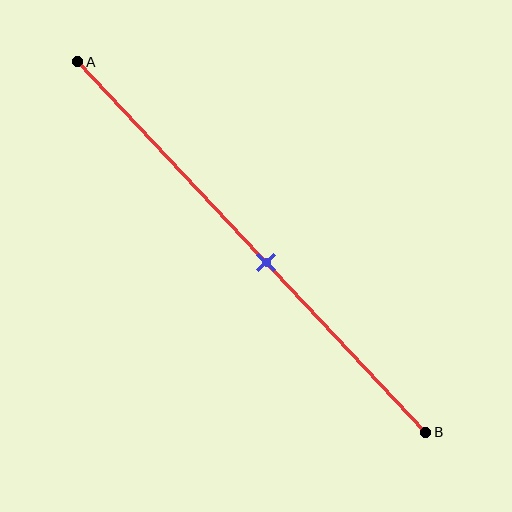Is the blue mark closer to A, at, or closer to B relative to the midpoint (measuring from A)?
The blue mark is closer to point B than the midpoint of segment AB.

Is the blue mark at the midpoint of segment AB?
No, the mark is at about 55% from A, not at the 50% midpoint.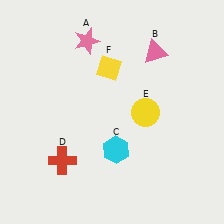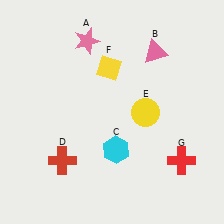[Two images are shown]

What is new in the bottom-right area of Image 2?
A red cross (G) was added in the bottom-right area of Image 2.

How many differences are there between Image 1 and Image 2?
There is 1 difference between the two images.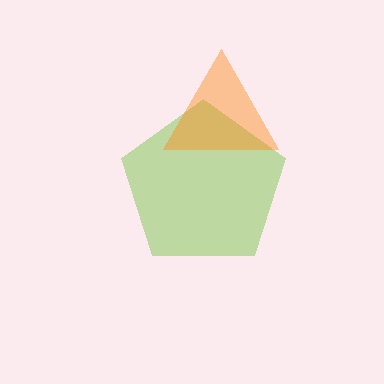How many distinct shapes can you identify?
There are 2 distinct shapes: a lime pentagon, an orange triangle.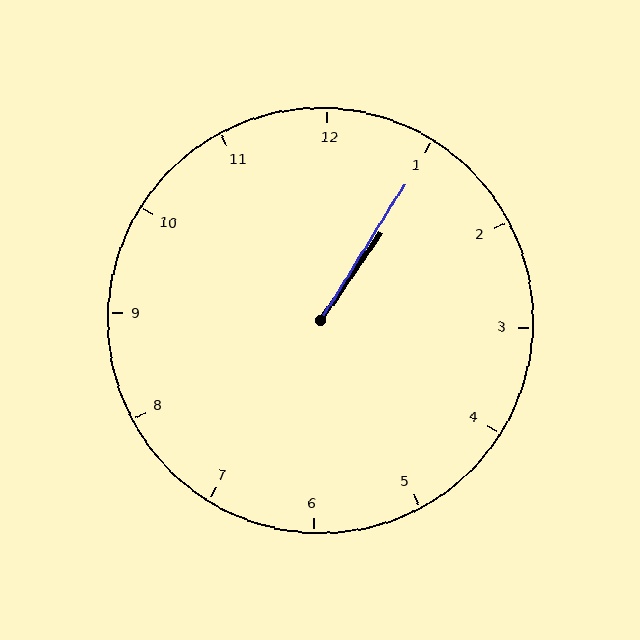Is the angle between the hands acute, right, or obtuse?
It is acute.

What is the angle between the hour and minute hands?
Approximately 2 degrees.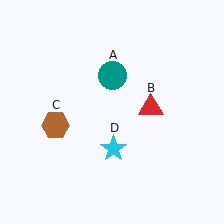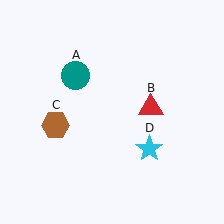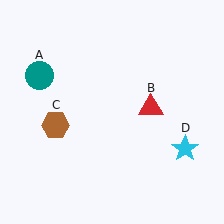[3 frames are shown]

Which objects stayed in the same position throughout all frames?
Red triangle (object B) and brown hexagon (object C) remained stationary.